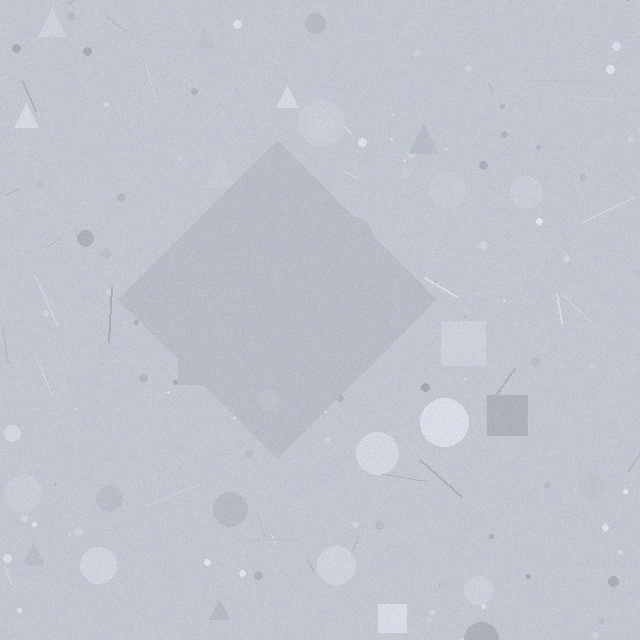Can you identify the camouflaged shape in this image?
The camouflaged shape is a diamond.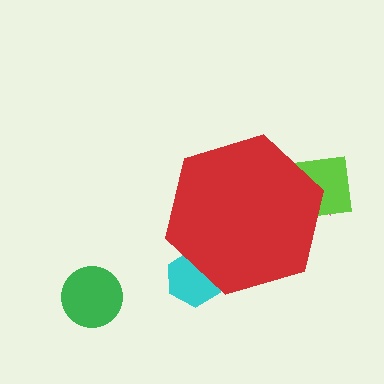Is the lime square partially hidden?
Yes, the lime square is partially hidden behind the red hexagon.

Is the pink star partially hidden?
Yes, the pink star is partially hidden behind the red hexagon.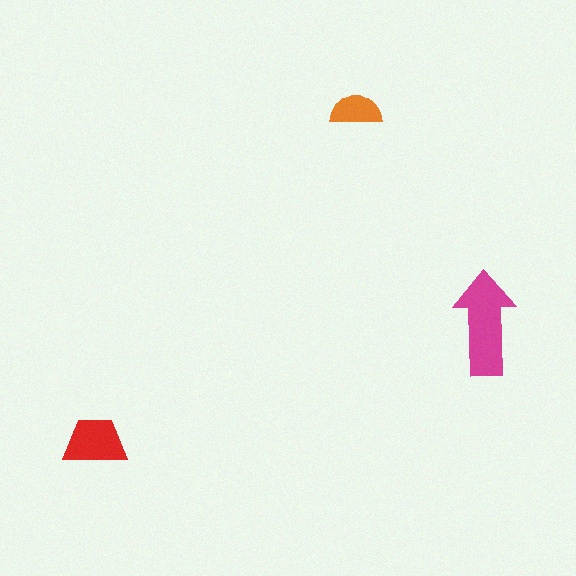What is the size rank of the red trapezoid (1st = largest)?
2nd.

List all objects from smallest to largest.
The orange semicircle, the red trapezoid, the magenta arrow.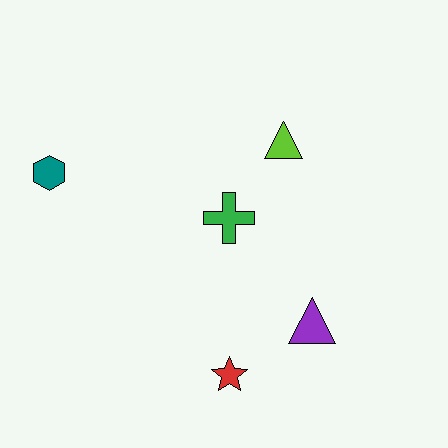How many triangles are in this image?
There are 2 triangles.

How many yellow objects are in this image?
There are no yellow objects.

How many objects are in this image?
There are 5 objects.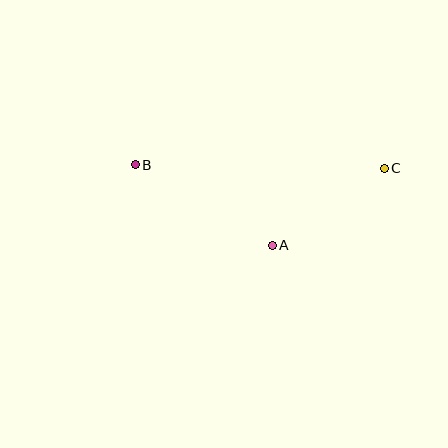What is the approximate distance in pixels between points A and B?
The distance between A and B is approximately 159 pixels.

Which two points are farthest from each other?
Points B and C are farthest from each other.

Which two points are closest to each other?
Points A and C are closest to each other.